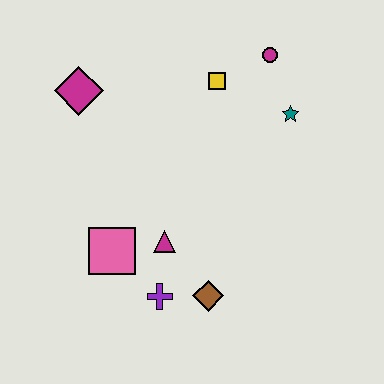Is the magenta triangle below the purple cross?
No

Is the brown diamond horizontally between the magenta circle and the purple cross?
Yes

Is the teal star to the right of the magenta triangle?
Yes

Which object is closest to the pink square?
The magenta triangle is closest to the pink square.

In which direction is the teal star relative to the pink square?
The teal star is to the right of the pink square.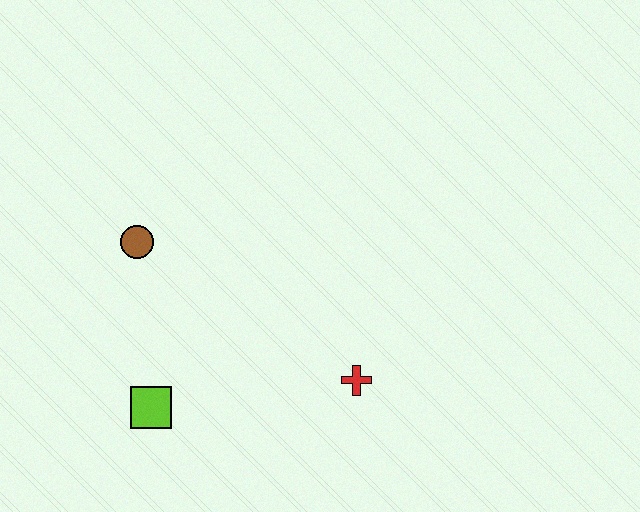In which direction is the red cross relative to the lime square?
The red cross is to the right of the lime square.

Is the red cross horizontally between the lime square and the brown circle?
No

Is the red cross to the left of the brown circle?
No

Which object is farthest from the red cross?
The brown circle is farthest from the red cross.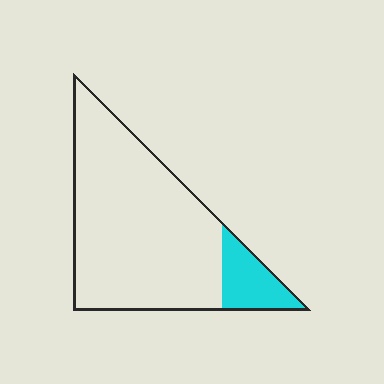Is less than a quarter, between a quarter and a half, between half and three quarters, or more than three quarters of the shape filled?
Less than a quarter.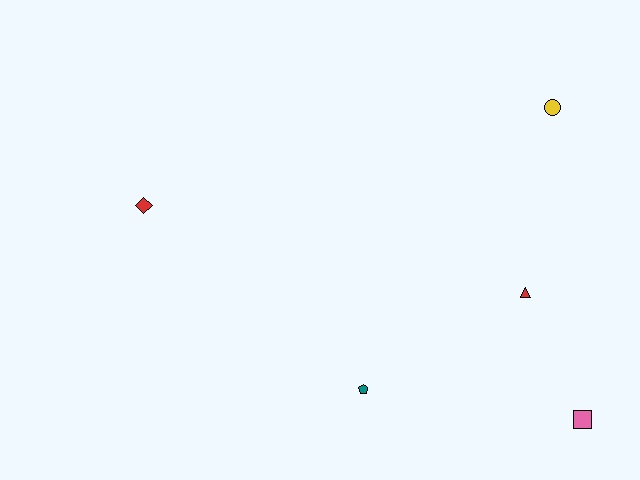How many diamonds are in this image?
There is 1 diamond.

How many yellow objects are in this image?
There is 1 yellow object.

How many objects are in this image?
There are 5 objects.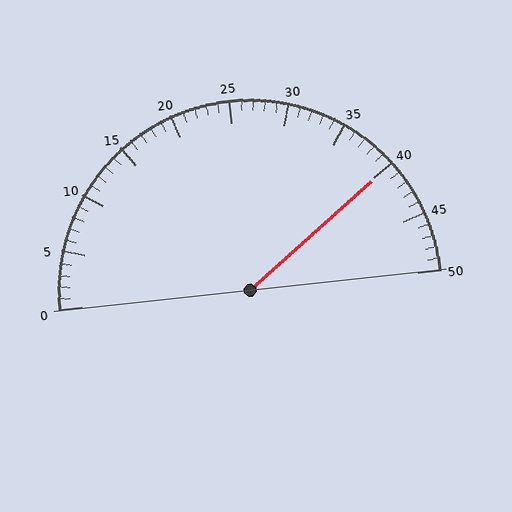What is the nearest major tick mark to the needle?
The nearest major tick mark is 40.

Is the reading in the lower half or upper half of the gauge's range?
The reading is in the upper half of the range (0 to 50).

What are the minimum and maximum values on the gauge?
The gauge ranges from 0 to 50.